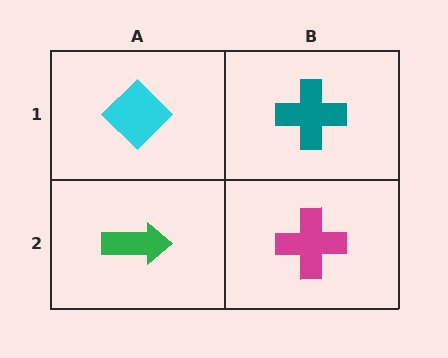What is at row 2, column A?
A green arrow.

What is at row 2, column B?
A magenta cross.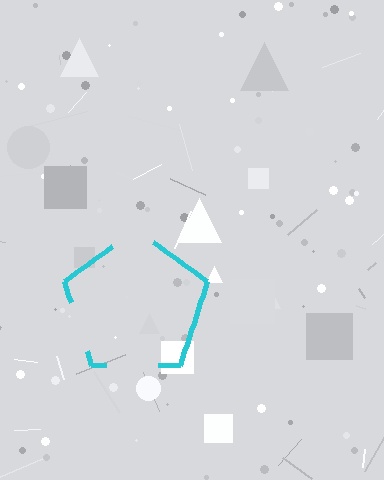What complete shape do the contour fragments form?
The contour fragments form a pentagon.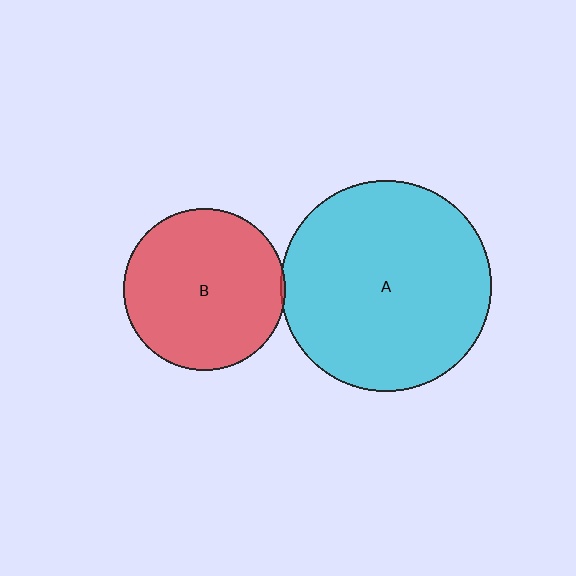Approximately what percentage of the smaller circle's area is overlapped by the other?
Approximately 5%.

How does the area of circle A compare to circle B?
Approximately 1.7 times.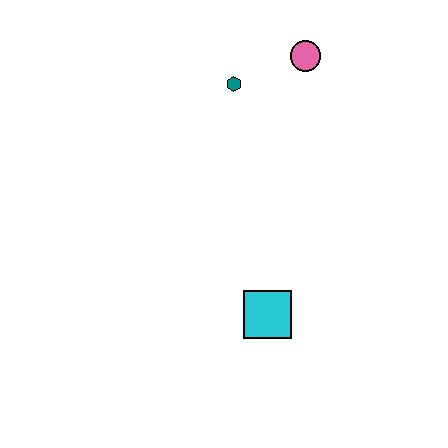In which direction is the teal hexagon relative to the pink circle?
The teal hexagon is to the left of the pink circle.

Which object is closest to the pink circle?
The teal hexagon is closest to the pink circle.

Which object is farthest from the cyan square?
The pink circle is farthest from the cyan square.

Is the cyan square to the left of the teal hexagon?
No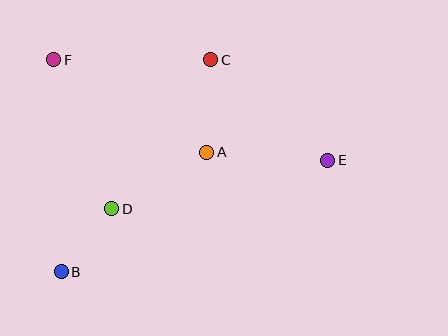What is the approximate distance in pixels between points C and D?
The distance between C and D is approximately 179 pixels.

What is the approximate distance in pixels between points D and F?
The distance between D and F is approximately 160 pixels.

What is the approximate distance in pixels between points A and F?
The distance between A and F is approximately 179 pixels.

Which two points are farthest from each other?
Points E and F are farthest from each other.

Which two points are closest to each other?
Points B and D are closest to each other.